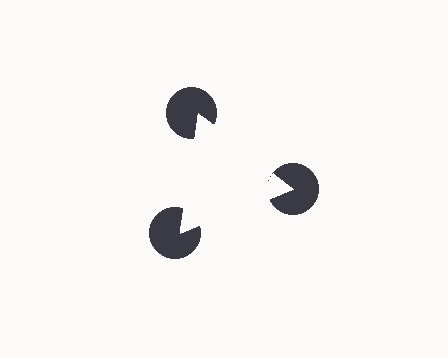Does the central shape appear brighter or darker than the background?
It typically appears slightly brighter than the background, even though no actual brightness change is drawn.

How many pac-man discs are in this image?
There are 3 — one at each vertex of the illusory triangle.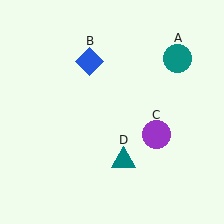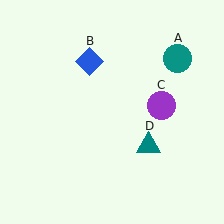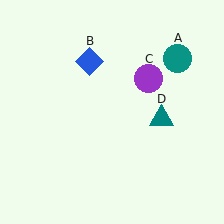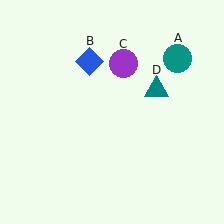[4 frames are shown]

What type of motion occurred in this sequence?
The purple circle (object C), teal triangle (object D) rotated counterclockwise around the center of the scene.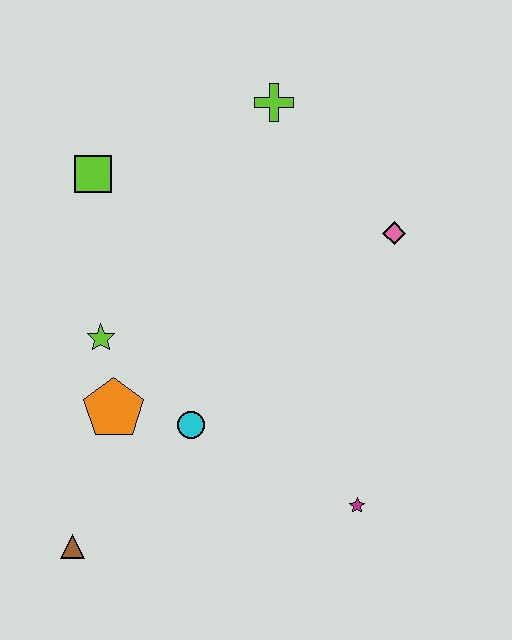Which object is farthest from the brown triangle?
The lime cross is farthest from the brown triangle.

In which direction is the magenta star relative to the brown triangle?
The magenta star is to the right of the brown triangle.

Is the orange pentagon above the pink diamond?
No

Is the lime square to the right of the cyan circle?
No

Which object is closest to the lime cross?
The pink diamond is closest to the lime cross.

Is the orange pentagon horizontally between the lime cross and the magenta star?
No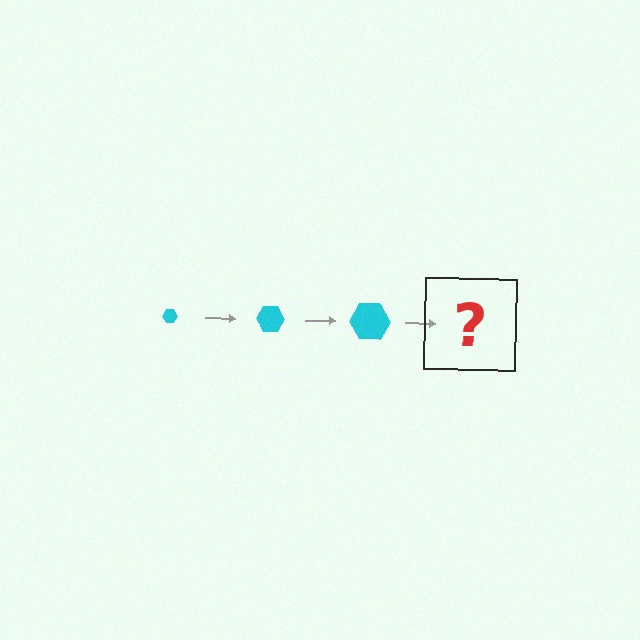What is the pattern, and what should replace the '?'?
The pattern is that the hexagon gets progressively larger each step. The '?' should be a cyan hexagon, larger than the previous one.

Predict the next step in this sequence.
The next step is a cyan hexagon, larger than the previous one.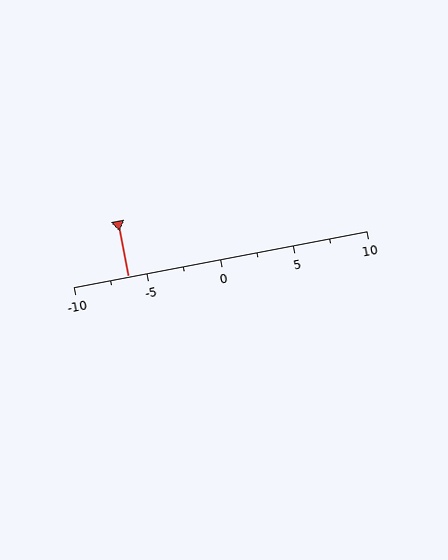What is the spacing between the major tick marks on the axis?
The major ticks are spaced 5 apart.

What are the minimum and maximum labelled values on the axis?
The axis runs from -10 to 10.